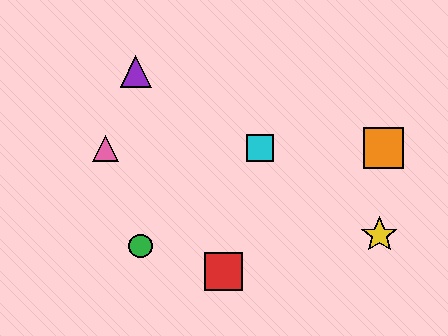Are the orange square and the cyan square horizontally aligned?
Yes, both are at y≈148.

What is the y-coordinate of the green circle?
The green circle is at y≈246.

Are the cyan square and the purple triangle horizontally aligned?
No, the cyan square is at y≈148 and the purple triangle is at y≈71.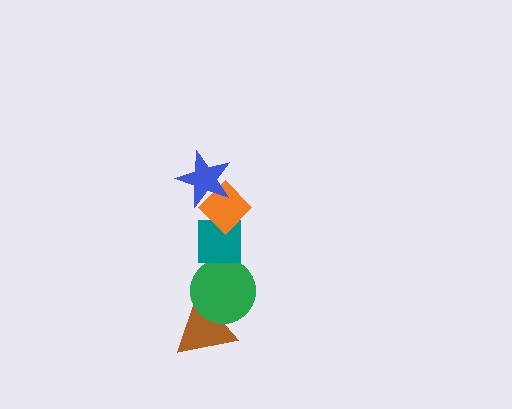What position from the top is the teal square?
The teal square is 3rd from the top.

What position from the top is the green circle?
The green circle is 4th from the top.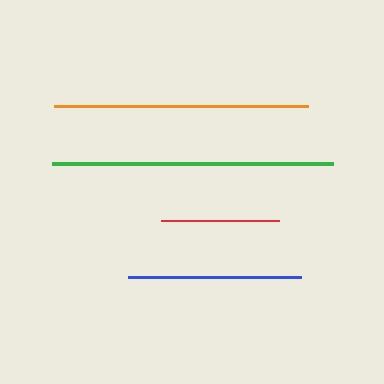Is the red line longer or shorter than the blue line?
The blue line is longer than the red line.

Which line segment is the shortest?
The red line is the shortest at approximately 118 pixels.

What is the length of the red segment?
The red segment is approximately 118 pixels long.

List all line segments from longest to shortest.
From longest to shortest: green, orange, blue, red.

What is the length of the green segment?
The green segment is approximately 281 pixels long.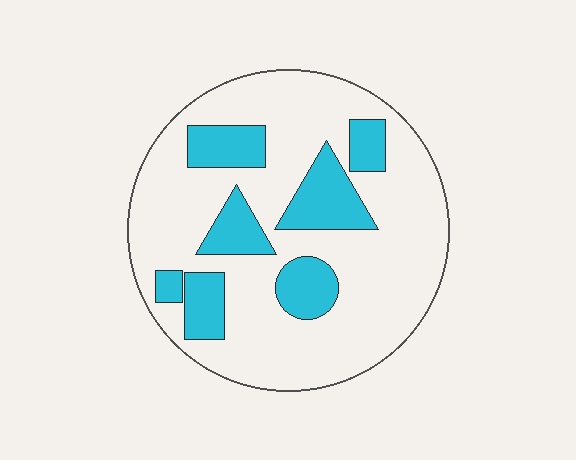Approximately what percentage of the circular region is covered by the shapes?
Approximately 25%.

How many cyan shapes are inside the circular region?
7.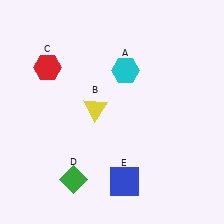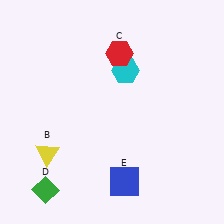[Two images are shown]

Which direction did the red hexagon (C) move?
The red hexagon (C) moved right.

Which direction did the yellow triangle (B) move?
The yellow triangle (B) moved left.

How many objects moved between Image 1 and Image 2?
3 objects moved between the two images.